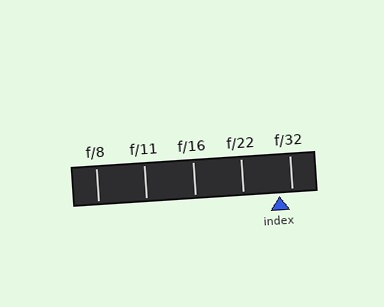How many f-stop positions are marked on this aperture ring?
There are 5 f-stop positions marked.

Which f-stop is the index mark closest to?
The index mark is closest to f/32.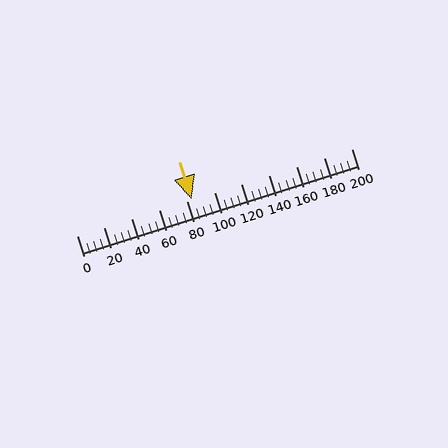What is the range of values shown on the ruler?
The ruler shows values from 0 to 200.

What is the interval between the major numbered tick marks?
The major tick marks are spaced 20 units apart.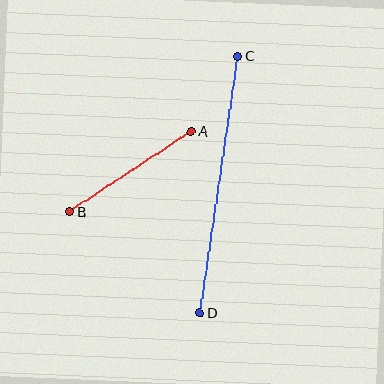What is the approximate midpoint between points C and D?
The midpoint is at approximately (219, 184) pixels.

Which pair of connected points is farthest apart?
Points C and D are farthest apart.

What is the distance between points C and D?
The distance is approximately 260 pixels.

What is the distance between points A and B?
The distance is approximately 146 pixels.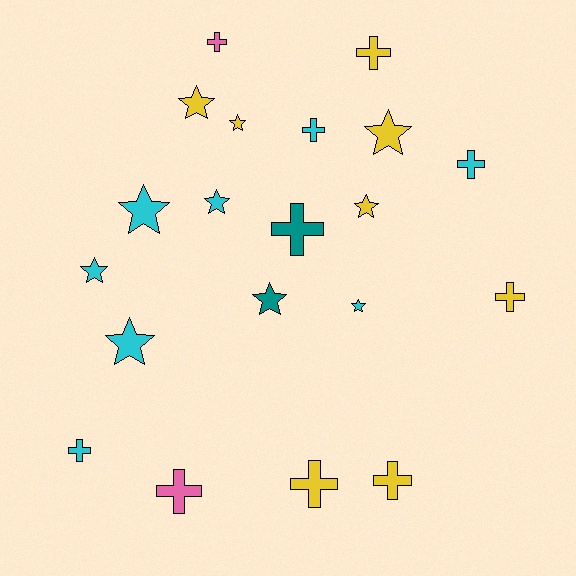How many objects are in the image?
There are 20 objects.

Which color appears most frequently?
Yellow, with 8 objects.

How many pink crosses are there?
There are 2 pink crosses.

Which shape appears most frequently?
Star, with 10 objects.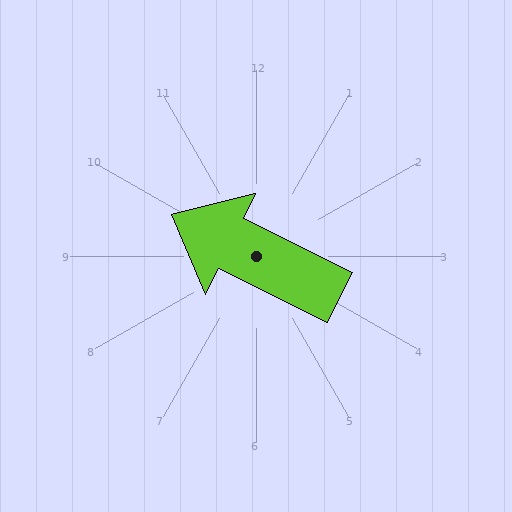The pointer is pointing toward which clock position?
Roughly 10 o'clock.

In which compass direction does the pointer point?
Northwest.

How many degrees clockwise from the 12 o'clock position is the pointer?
Approximately 296 degrees.